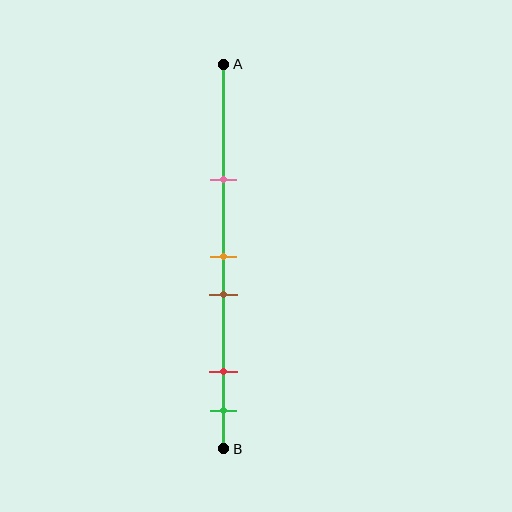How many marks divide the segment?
There are 5 marks dividing the segment.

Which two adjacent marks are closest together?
The orange and brown marks are the closest adjacent pair.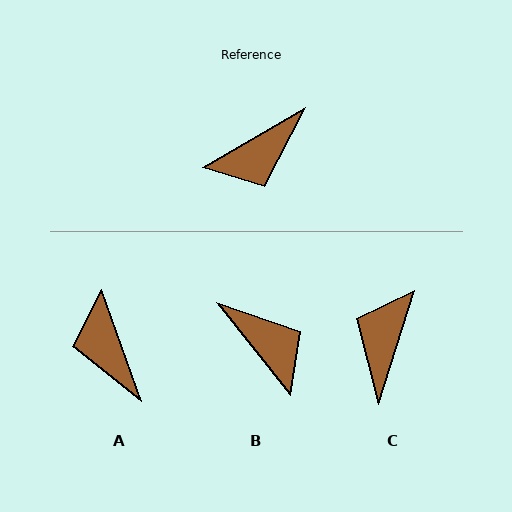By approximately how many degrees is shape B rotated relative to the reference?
Approximately 99 degrees counter-clockwise.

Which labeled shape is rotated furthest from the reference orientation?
C, about 138 degrees away.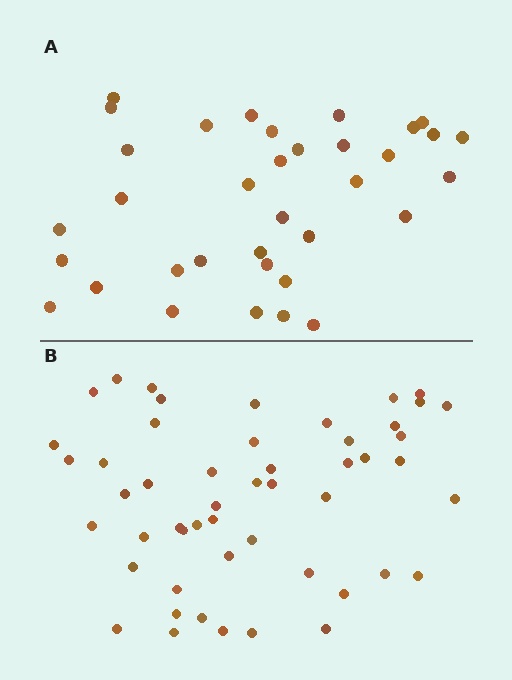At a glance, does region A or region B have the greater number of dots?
Region B (the bottom region) has more dots.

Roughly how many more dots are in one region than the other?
Region B has approximately 15 more dots than region A.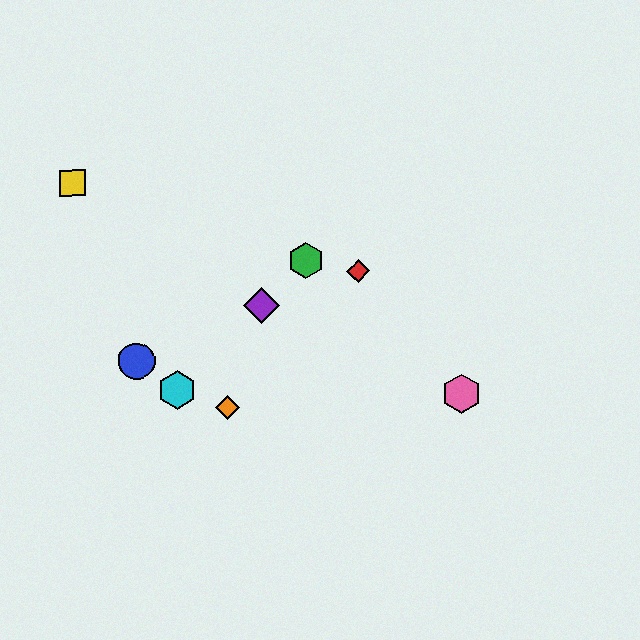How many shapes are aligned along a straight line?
3 shapes (the green hexagon, the purple diamond, the cyan hexagon) are aligned along a straight line.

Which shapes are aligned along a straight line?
The green hexagon, the purple diamond, the cyan hexagon are aligned along a straight line.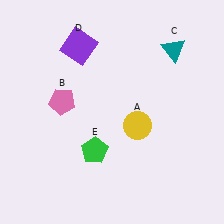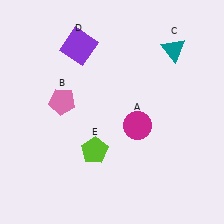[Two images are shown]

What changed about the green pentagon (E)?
In Image 1, E is green. In Image 2, it changed to lime.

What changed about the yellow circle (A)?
In Image 1, A is yellow. In Image 2, it changed to magenta.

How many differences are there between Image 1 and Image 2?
There are 2 differences between the two images.